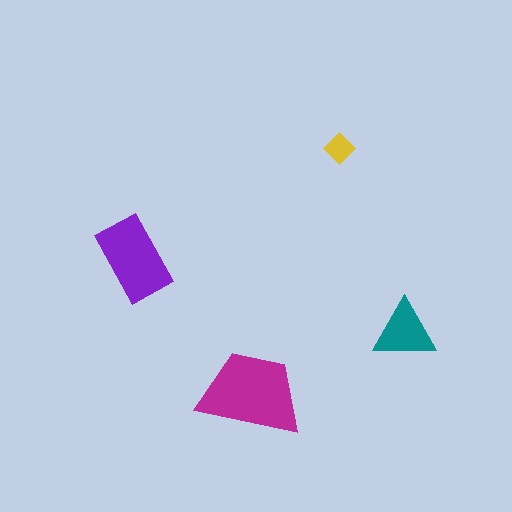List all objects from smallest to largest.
The yellow diamond, the teal triangle, the purple rectangle, the magenta trapezoid.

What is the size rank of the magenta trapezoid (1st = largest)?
1st.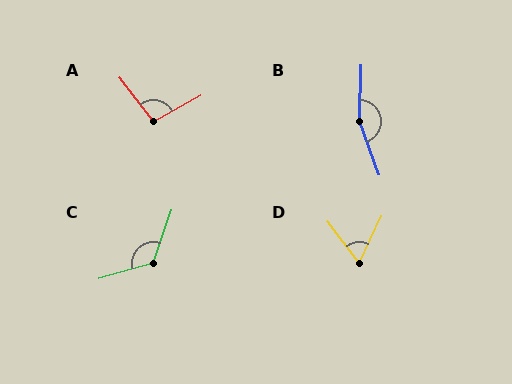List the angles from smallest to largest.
D (63°), A (99°), C (125°), B (159°).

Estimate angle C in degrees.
Approximately 125 degrees.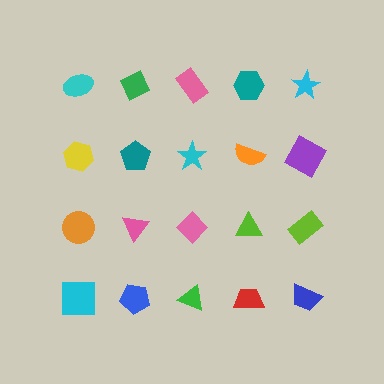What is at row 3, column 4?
A lime triangle.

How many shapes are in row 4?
5 shapes.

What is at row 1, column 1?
A cyan ellipse.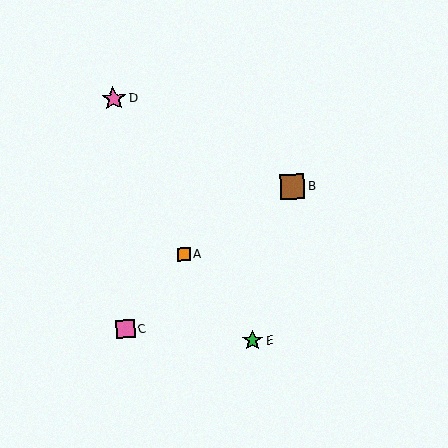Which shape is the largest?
The pink star (labeled D) is the largest.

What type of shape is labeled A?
Shape A is an orange square.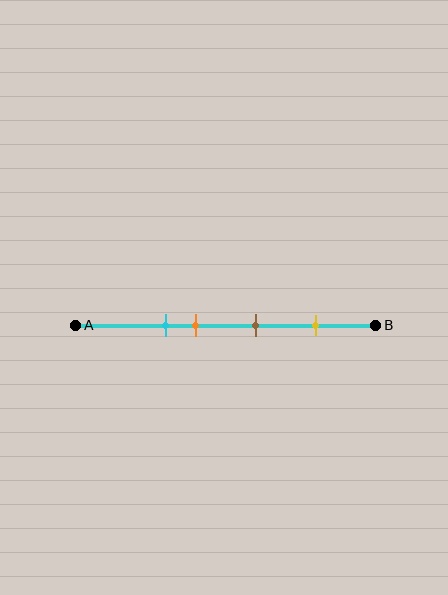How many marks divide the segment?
There are 4 marks dividing the segment.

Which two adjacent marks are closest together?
The cyan and orange marks are the closest adjacent pair.